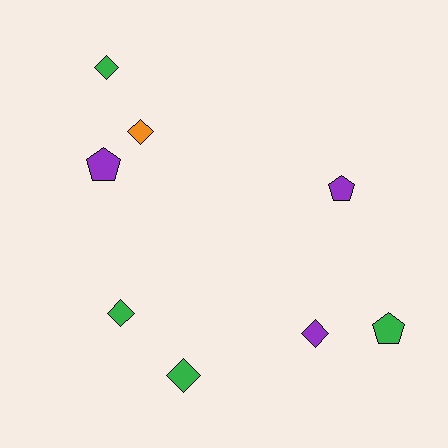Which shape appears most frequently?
Diamond, with 5 objects.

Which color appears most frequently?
Green, with 4 objects.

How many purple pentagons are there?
There are 2 purple pentagons.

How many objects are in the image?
There are 8 objects.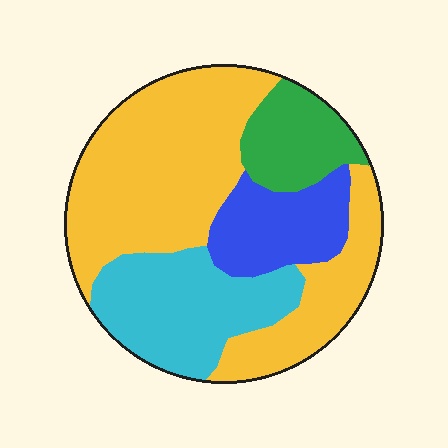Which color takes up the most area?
Yellow, at roughly 50%.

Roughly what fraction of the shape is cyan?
Cyan takes up less than a quarter of the shape.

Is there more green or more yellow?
Yellow.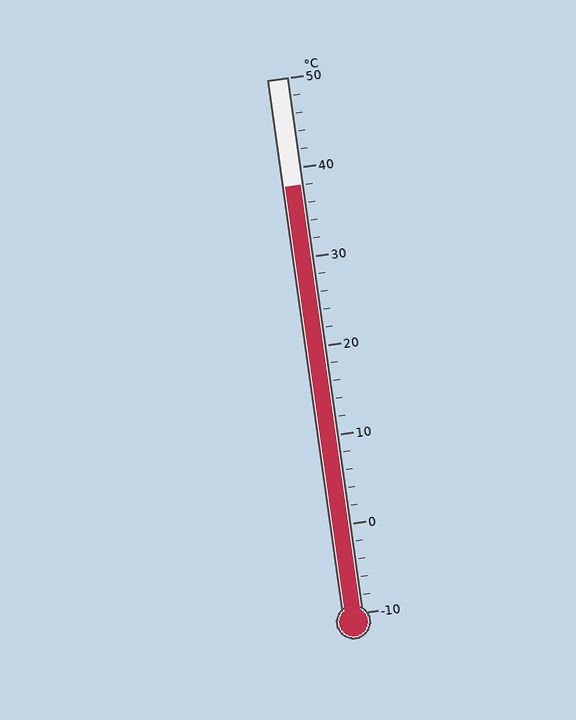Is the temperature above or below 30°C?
The temperature is above 30°C.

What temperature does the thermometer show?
The thermometer shows approximately 38°C.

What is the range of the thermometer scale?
The thermometer scale ranges from -10°C to 50°C.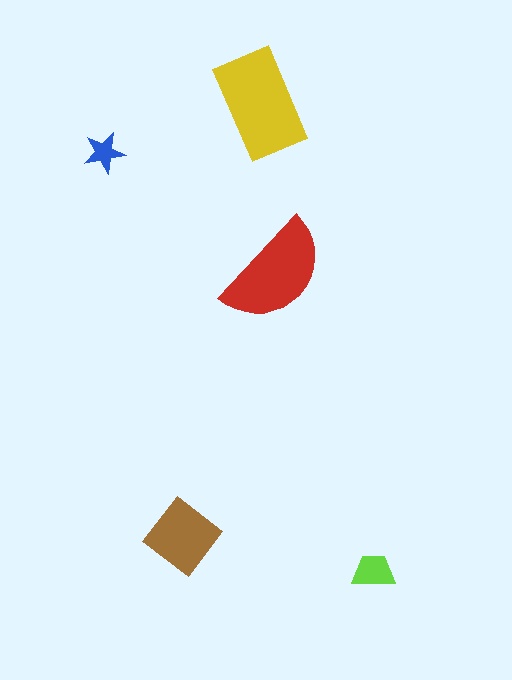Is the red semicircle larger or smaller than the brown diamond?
Larger.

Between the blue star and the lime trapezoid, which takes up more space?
The lime trapezoid.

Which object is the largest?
The yellow rectangle.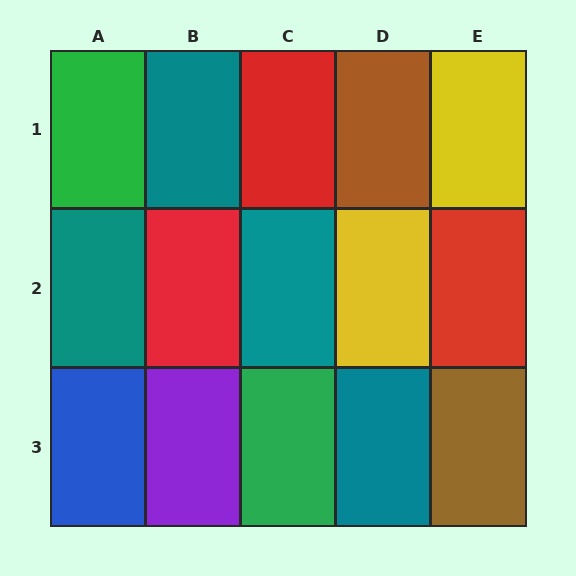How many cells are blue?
1 cell is blue.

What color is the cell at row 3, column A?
Blue.